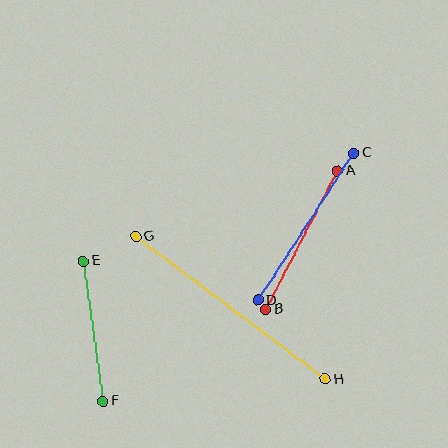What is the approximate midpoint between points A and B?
The midpoint is at approximately (301, 240) pixels.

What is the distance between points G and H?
The distance is approximately 237 pixels.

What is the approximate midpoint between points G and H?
The midpoint is at approximately (230, 308) pixels.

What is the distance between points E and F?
The distance is approximately 142 pixels.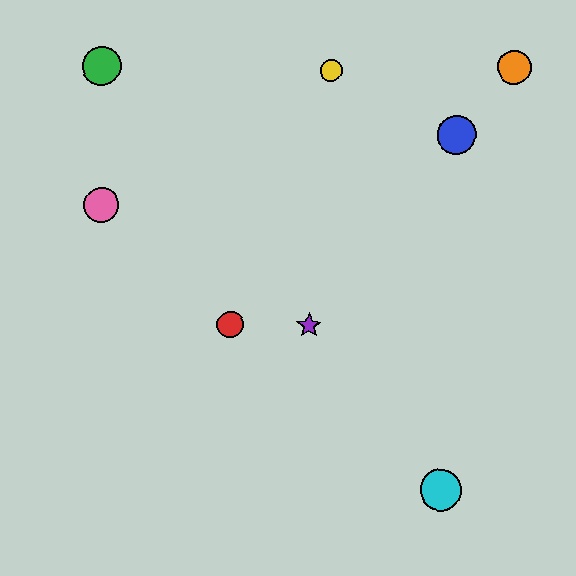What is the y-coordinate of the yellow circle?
The yellow circle is at y≈71.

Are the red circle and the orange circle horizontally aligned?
No, the red circle is at y≈325 and the orange circle is at y≈67.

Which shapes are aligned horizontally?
The red circle, the purple star are aligned horizontally.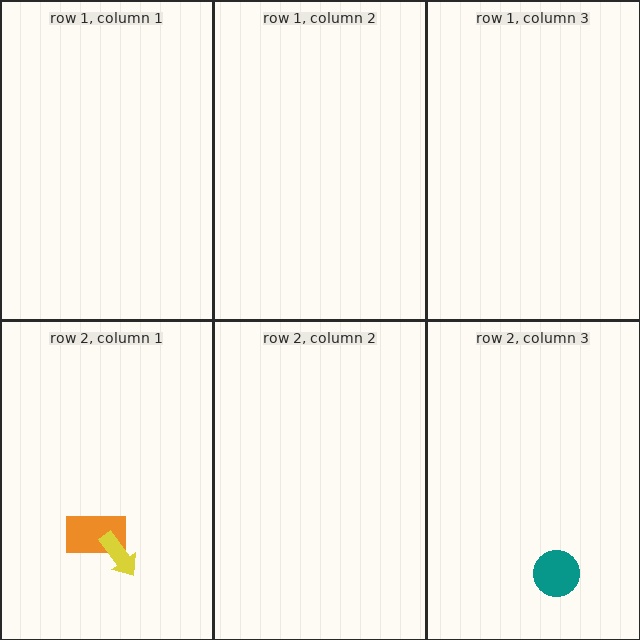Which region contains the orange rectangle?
The row 2, column 1 region.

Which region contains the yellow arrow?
The row 2, column 1 region.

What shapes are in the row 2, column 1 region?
The orange rectangle, the yellow arrow.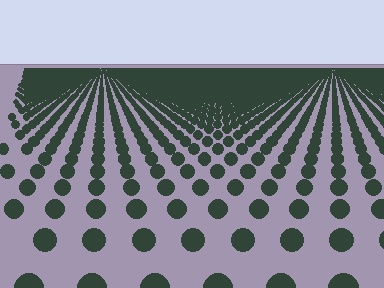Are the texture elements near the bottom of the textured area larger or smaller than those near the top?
Larger. Near the bottom, elements are closer to the viewer and appear at a bigger on-screen size.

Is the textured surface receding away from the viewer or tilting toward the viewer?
The surface is receding away from the viewer. Texture elements get smaller and denser toward the top.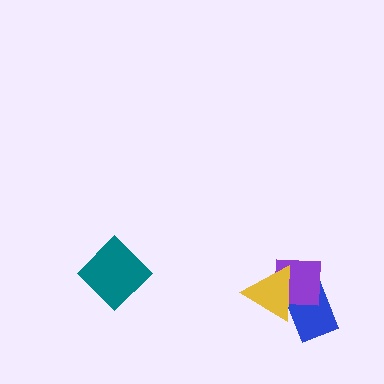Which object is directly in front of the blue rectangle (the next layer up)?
The purple square is directly in front of the blue rectangle.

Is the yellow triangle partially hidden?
No, no other shape covers it.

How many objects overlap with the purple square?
2 objects overlap with the purple square.